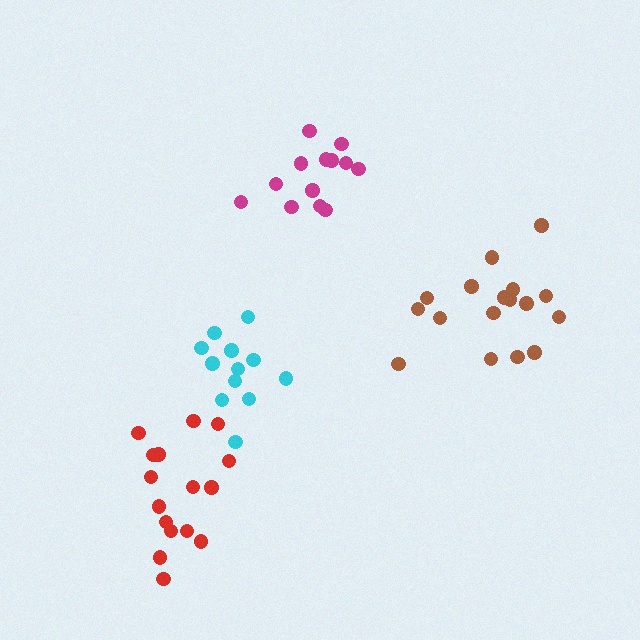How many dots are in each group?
Group 1: 13 dots, Group 2: 17 dots, Group 3: 12 dots, Group 4: 16 dots (58 total).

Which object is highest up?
The magenta cluster is topmost.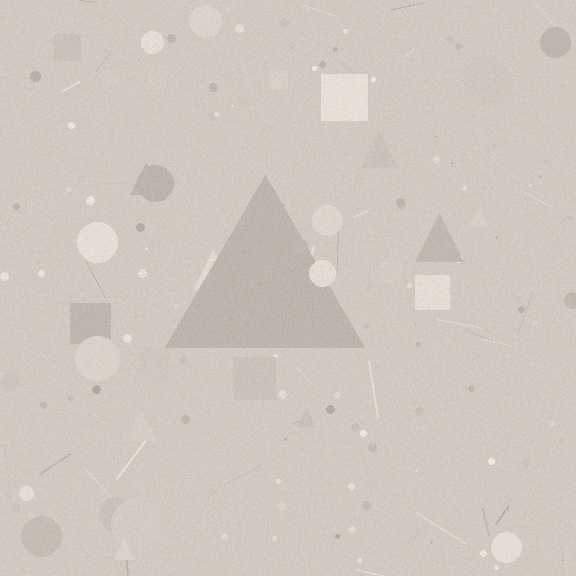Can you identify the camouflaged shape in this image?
The camouflaged shape is a triangle.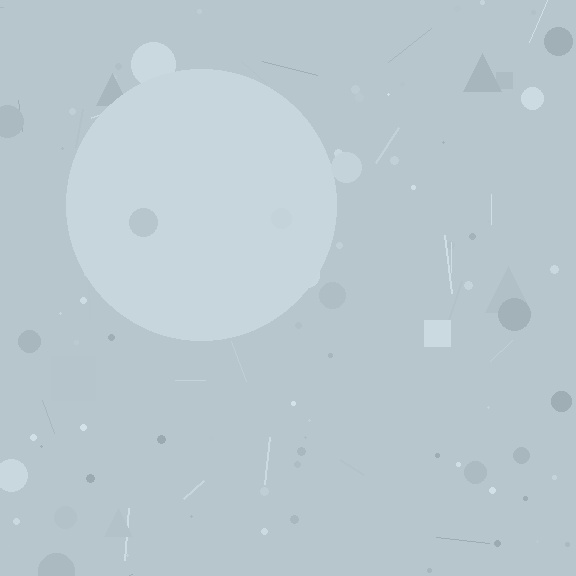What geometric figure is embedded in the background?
A circle is embedded in the background.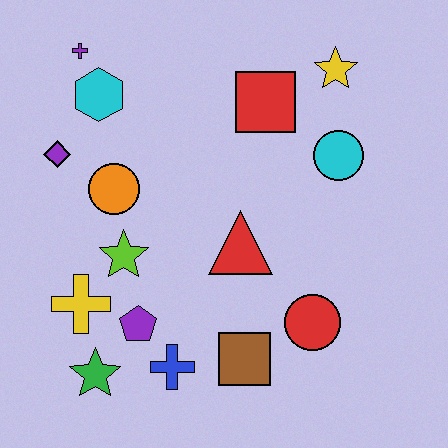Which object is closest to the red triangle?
The red circle is closest to the red triangle.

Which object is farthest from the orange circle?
The yellow star is farthest from the orange circle.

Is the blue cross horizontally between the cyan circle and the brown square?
No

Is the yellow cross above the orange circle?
No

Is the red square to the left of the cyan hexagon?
No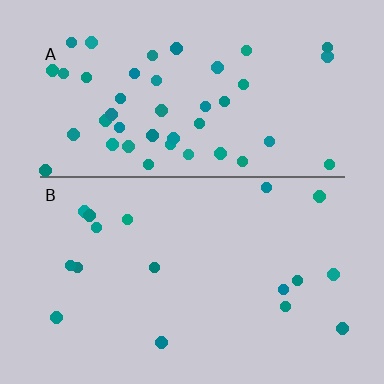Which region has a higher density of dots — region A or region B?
A (the top).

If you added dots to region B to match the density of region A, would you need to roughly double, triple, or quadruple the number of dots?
Approximately triple.